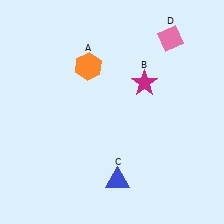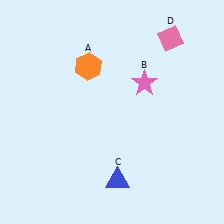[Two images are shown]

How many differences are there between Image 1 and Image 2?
There is 1 difference between the two images.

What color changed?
The star (B) changed from magenta in Image 1 to pink in Image 2.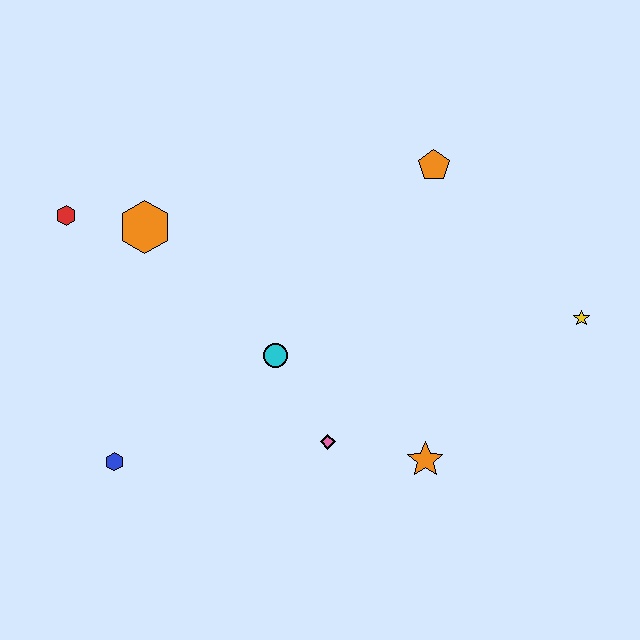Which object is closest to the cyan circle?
The pink diamond is closest to the cyan circle.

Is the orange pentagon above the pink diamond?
Yes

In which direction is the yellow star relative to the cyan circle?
The yellow star is to the right of the cyan circle.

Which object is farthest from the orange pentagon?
The blue hexagon is farthest from the orange pentagon.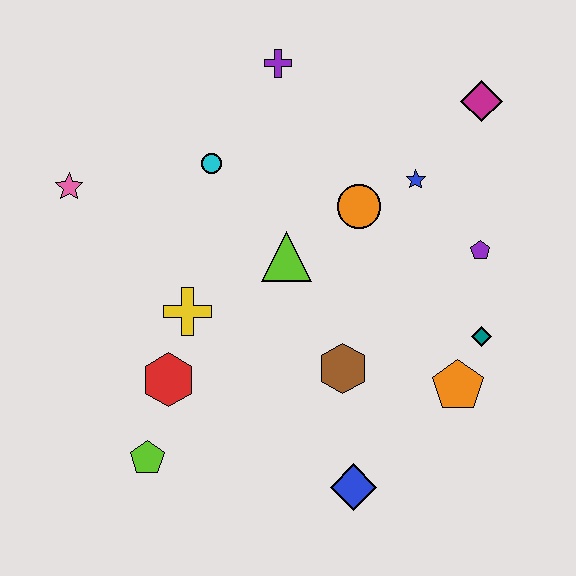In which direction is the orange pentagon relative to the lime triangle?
The orange pentagon is to the right of the lime triangle.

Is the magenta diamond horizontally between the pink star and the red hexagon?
No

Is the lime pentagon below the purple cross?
Yes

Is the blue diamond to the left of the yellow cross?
No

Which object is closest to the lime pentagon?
The red hexagon is closest to the lime pentagon.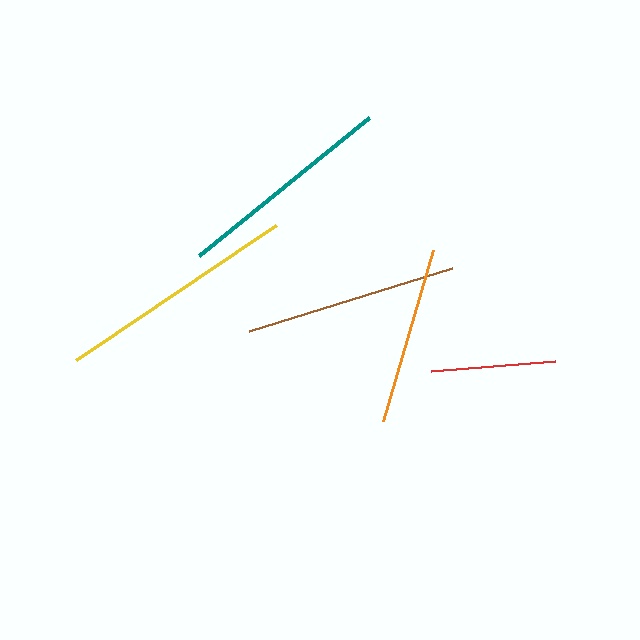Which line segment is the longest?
The yellow line is the longest at approximately 242 pixels.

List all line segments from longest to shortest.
From longest to shortest: yellow, teal, brown, orange, red.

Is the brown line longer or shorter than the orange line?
The brown line is longer than the orange line.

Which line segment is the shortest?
The red line is the shortest at approximately 124 pixels.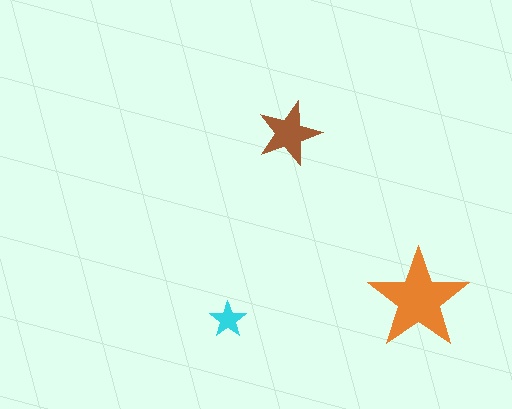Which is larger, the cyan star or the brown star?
The brown one.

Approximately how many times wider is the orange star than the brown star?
About 1.5 times wider.